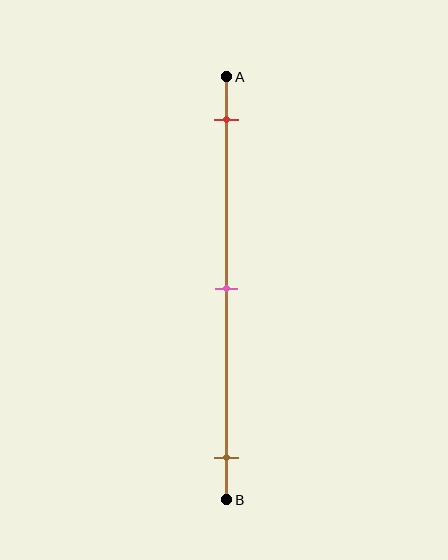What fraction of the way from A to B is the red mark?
The red mark is approximately 10% (0.1) of the way from A to B.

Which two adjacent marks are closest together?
The red and pink marks are the closest adjacent pair.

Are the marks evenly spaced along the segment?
Yes, the marks are approximately evenly spaced.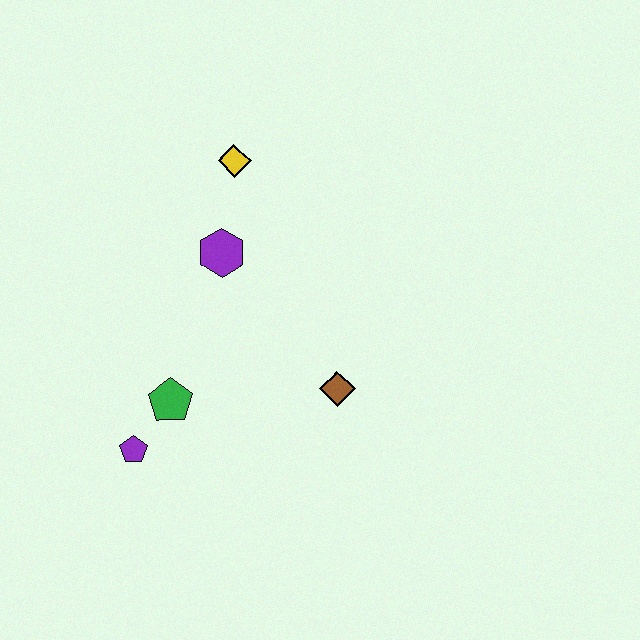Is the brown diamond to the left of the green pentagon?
No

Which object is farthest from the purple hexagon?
The purple pentagon is farthest from the purple hexagon.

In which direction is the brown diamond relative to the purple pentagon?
The brown diamond is to the right of the purple pentagon.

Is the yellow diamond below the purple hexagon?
No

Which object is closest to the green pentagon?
The purple pentagon is closest to the green pentagon.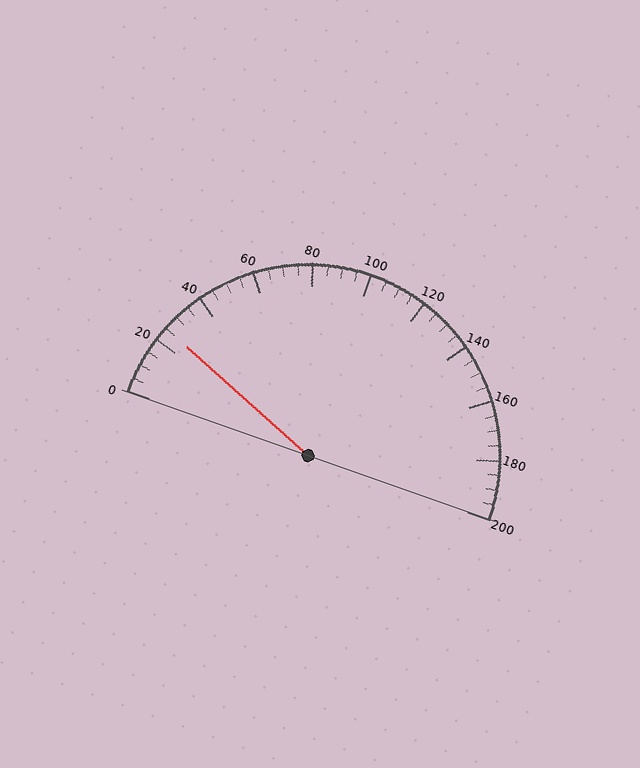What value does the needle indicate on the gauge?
The needle indicates approximately 25.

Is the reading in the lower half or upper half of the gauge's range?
The reading is in the lower half of the range (0 to 200).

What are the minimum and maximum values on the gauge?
The gauge ranges from 0 to 200.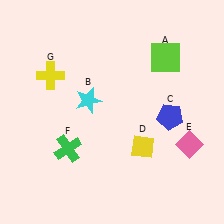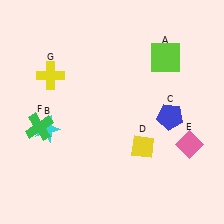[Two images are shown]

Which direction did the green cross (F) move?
The green cross (F) moved left.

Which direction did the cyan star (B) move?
The cyan star (B) moved left.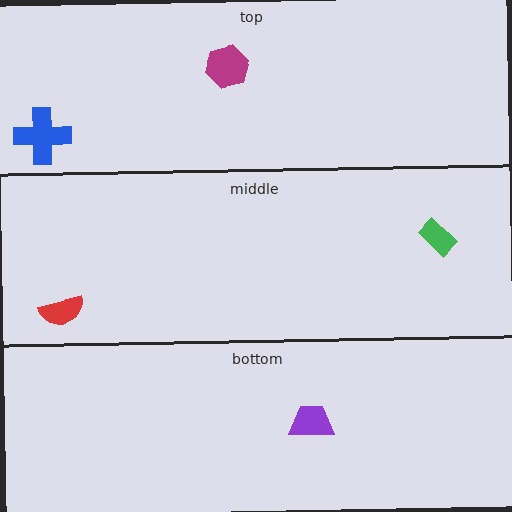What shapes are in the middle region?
The green rectangle, the red semicircle.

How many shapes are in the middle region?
2.